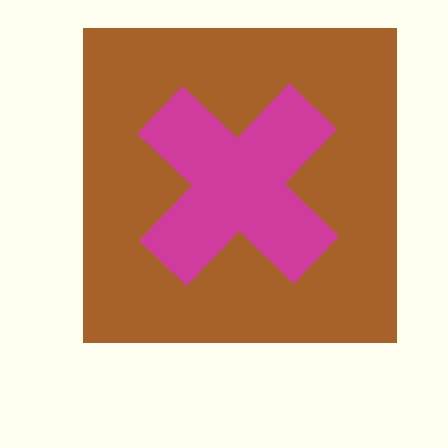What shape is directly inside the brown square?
The magenta cross.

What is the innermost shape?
The magenta cross.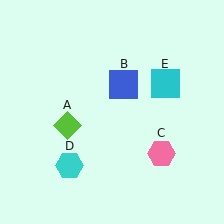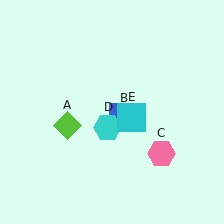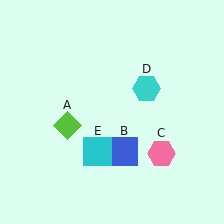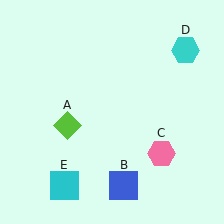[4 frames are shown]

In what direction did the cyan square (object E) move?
The cyan square (object E) moved down and to the left.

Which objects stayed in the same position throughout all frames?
Lime diamond (object A) and pink hexagon (object C) remained stationary.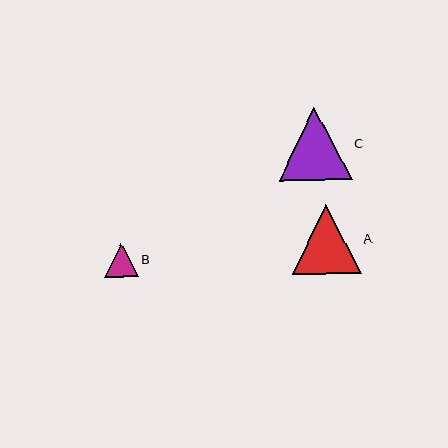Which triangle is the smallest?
Triangle B is the smallest with a size of approximately 34 pixels.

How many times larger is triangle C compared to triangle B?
Triangle C is approximately 2.1 times the size of triangle B.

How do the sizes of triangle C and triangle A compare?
Triangle C and triangle A are approximately the same size.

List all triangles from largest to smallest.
From largest to smallest: C, A, B.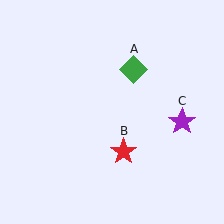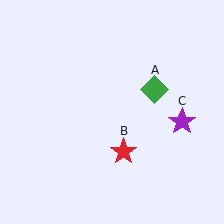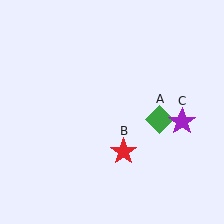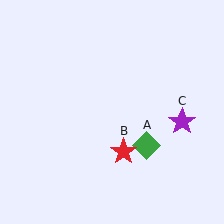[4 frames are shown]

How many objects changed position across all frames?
1 object changed position: green diamond (object A).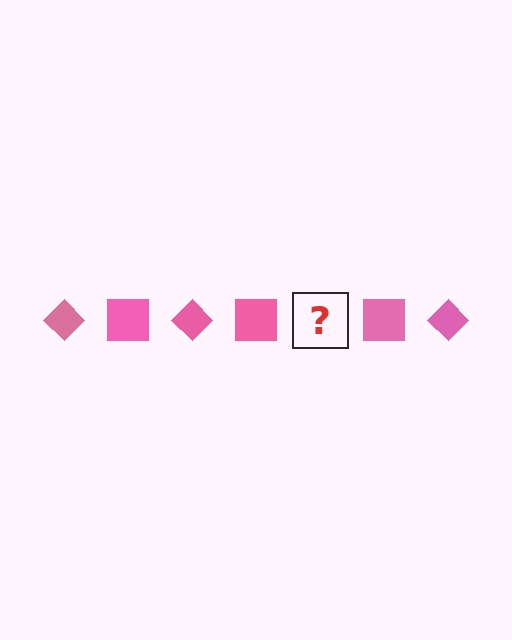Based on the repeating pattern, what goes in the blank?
The blank should be a pink diamond.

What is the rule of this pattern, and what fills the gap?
The rule is that the pattern cycles through diamond, square shapes in pink. The gap should be filled with a pink diamond.